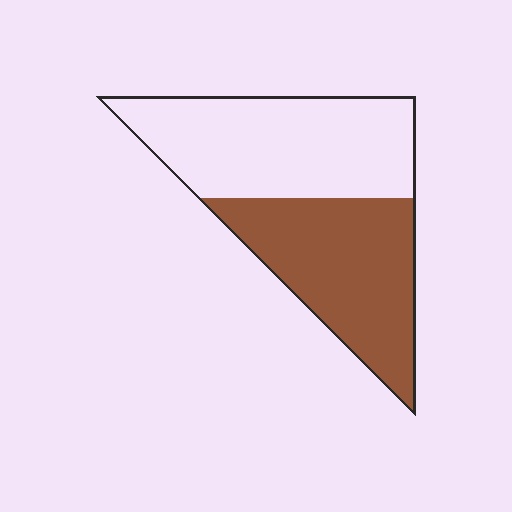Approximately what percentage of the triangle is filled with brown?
Approximately 45%.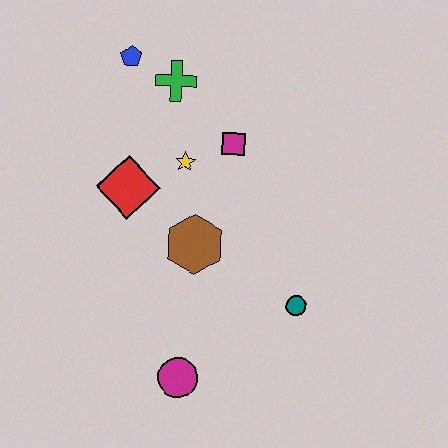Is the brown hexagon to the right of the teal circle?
No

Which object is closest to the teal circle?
The brown hexagon is closest to the teal circle.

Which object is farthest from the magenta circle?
The blue pentagon is farthest from the magenta circle.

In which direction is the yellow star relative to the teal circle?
The yellow star is above the teal circle.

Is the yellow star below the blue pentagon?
Yes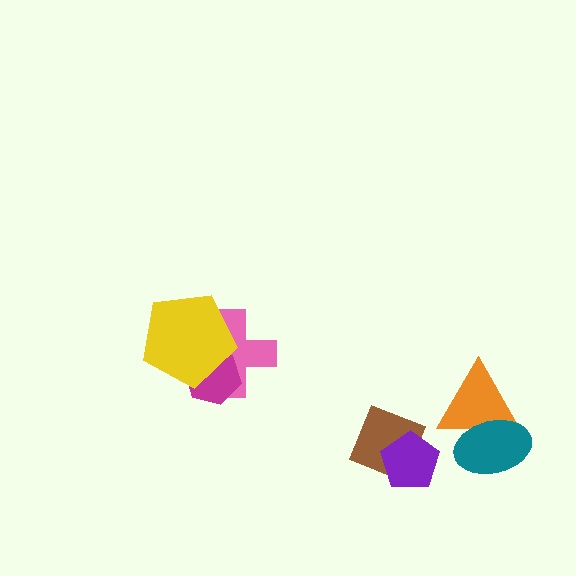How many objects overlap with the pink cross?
2 objects overlap with the pink cross.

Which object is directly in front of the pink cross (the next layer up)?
The magenta hexagon is directly in front of the pink cross.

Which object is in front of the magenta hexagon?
The yellow pentagon is in front of the magenta hexagon.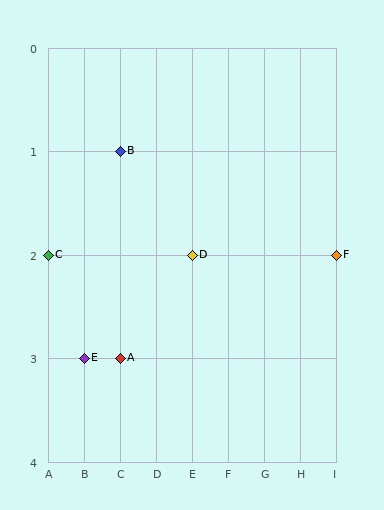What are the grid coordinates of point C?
Point C is at grid coordinates (A, 2).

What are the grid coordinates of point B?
Point B is at grid coordinates (C, 1).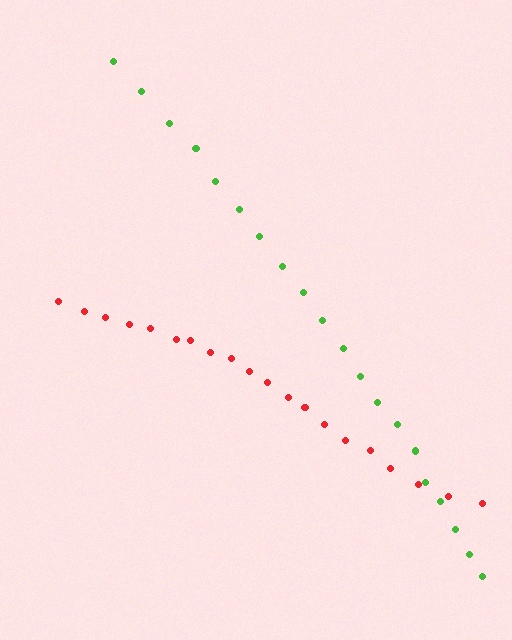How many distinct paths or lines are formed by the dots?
There are 2 distinct paths.